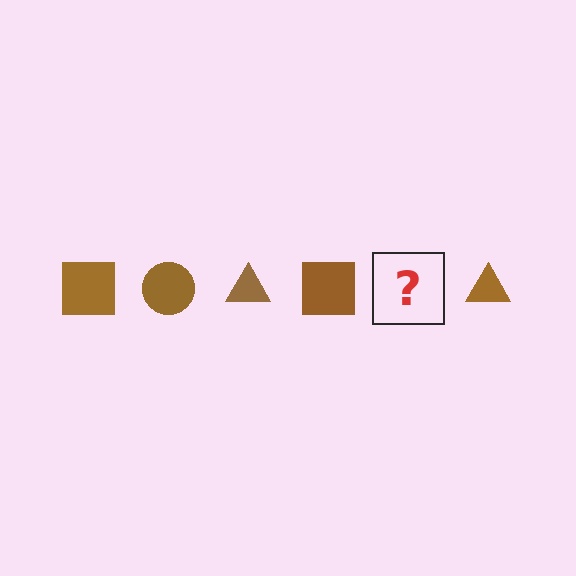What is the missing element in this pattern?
The missing element is a brown circle.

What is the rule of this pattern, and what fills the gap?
The rule is that the pattern cycles through square, circle, triangle shapes in brown. The gap should be filled with a brown circle.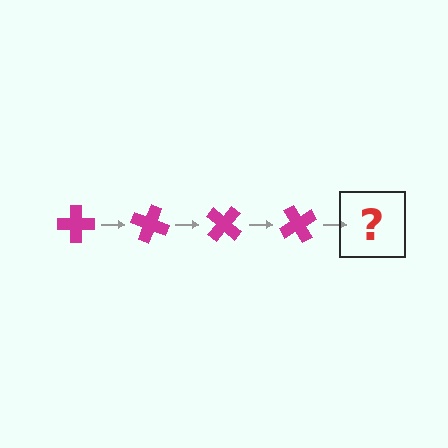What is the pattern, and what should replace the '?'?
The pattern is that the cross rotates 20 degrees each step. The '?' should be a magenta cross rotated 80 degrees.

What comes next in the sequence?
The next element should be a magenta cross rotated 80 degrees.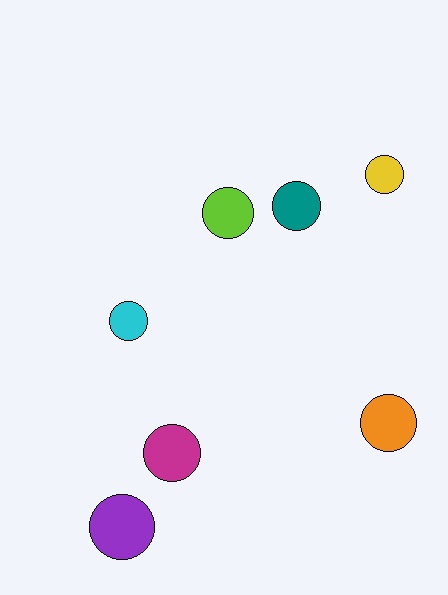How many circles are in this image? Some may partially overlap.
There are 7 circles.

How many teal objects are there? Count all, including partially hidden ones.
There is 1 teal object.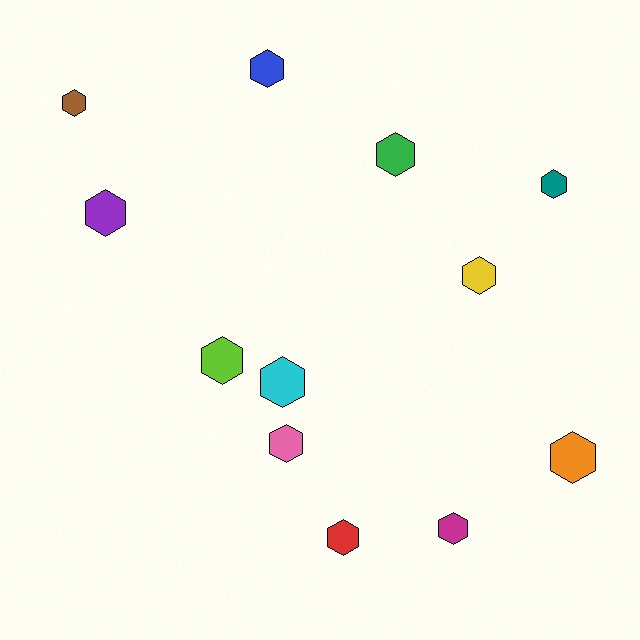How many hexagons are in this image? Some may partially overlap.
There are 12 hexagons.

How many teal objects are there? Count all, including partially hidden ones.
There is 1 teal object.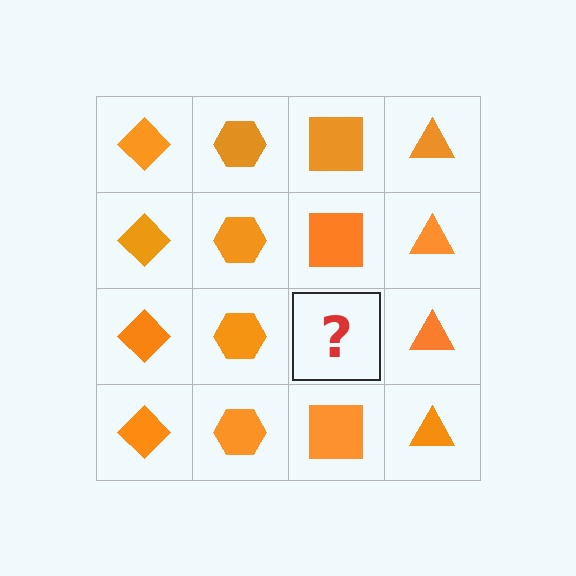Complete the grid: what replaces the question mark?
The question mark should be replaced with an orange square.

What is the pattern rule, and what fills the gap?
The rule is that each column has a consistent shape. The gap should be filled with an orange square.